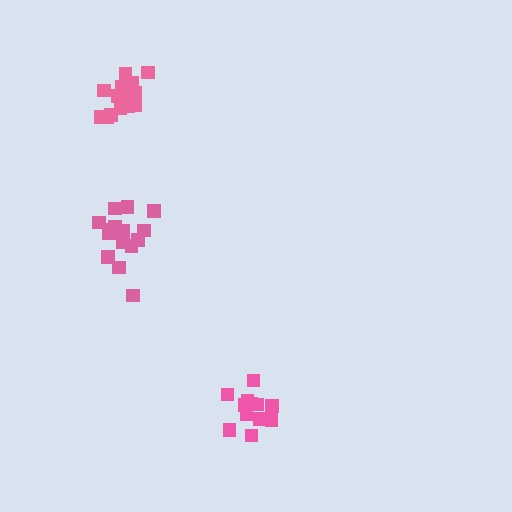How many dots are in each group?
Group 1: 12 dots, Group 2: 16 dots, Group 3: 16 dots (44 total).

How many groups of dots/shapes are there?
There are 3 groups.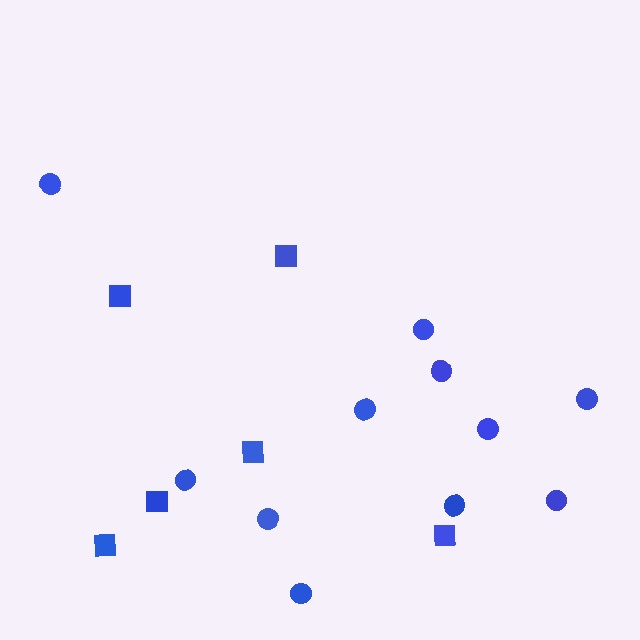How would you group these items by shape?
There are 2 groups: one group of circles (11) and one group of squares (6).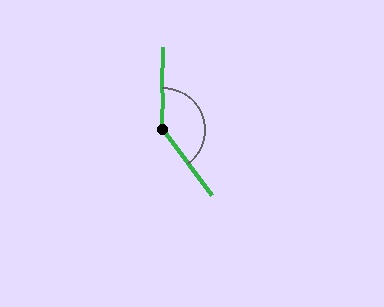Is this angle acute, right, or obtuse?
It is obtuse.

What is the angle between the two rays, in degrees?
Approximately 142 degrees.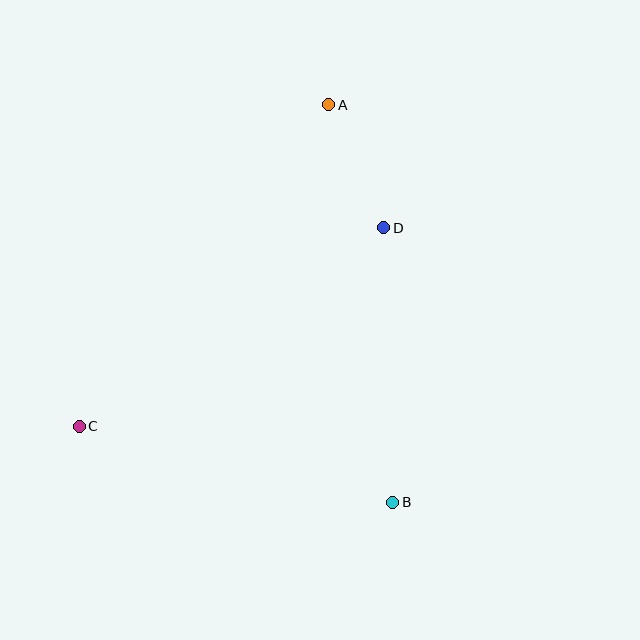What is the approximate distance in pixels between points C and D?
The distance between C and D is approximately 364 pixels.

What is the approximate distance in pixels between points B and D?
The distance between B and D is approximately 275 pixels.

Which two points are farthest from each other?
Points A and C are farthest from each other.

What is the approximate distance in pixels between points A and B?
The distance between A and B is approximately 403 pixels.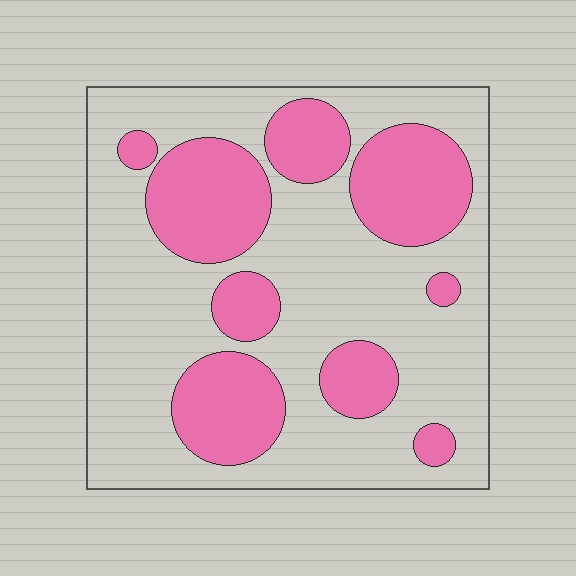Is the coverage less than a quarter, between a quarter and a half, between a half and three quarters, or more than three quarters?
Between a quarter and a half.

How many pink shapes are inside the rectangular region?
9.